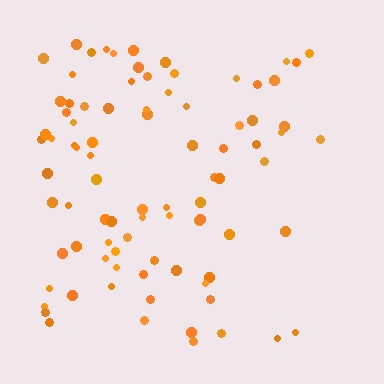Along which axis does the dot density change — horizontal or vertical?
Horizontal.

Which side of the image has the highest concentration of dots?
The left.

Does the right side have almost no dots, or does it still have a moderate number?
Still a moderate number, just noticeably fewer than the left.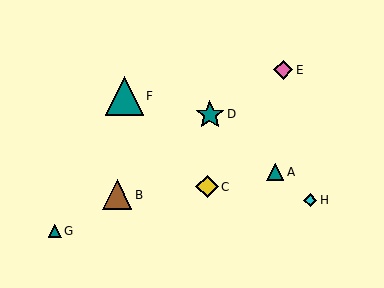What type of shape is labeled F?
Shape F is a teal triangle.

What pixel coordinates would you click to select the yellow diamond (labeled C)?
Click at (207, 187) to select the yellow diamond C.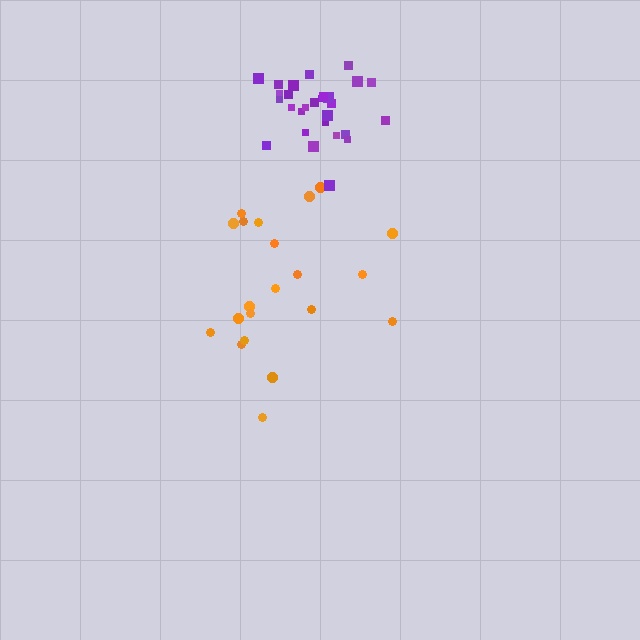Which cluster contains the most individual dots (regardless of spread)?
Purple (28).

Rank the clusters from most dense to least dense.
purple, orange.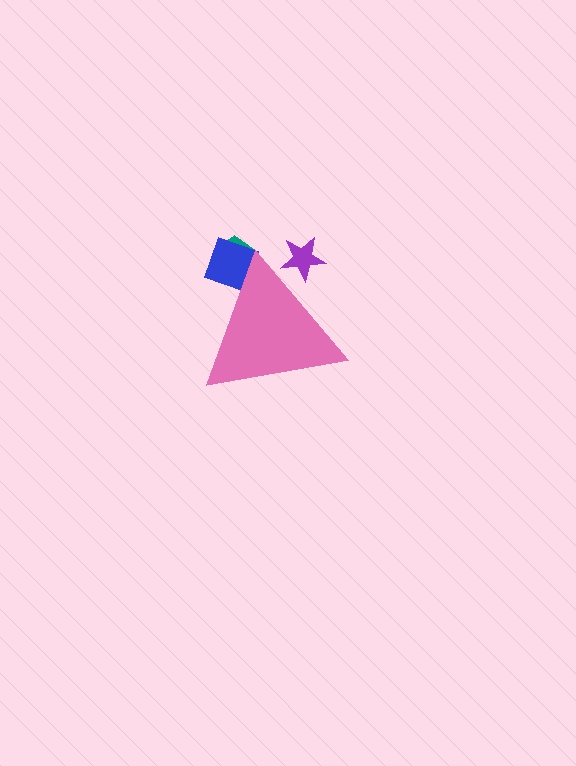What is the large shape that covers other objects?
A pink triangle.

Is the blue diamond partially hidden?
Yes, the blue diamond is partially hidden behind the pink triangle.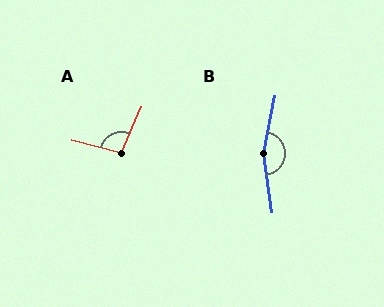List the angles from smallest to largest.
A (99°), B (161°).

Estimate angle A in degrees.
Approximately 99 degrees.